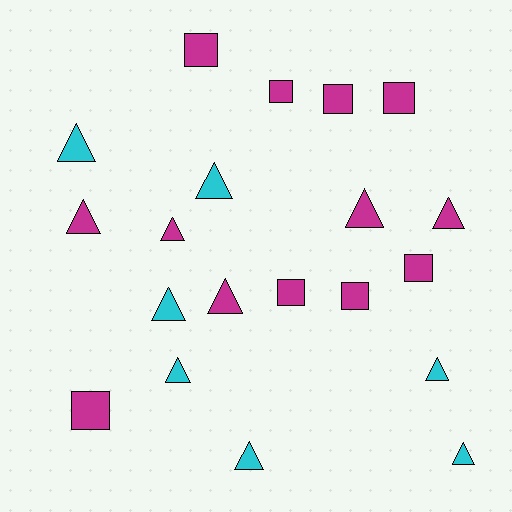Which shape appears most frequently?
Triangle, with 12 objects.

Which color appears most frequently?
Magenta, with 13 objects.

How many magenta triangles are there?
There are 5 magenta triangles.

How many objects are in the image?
There are 20 objects.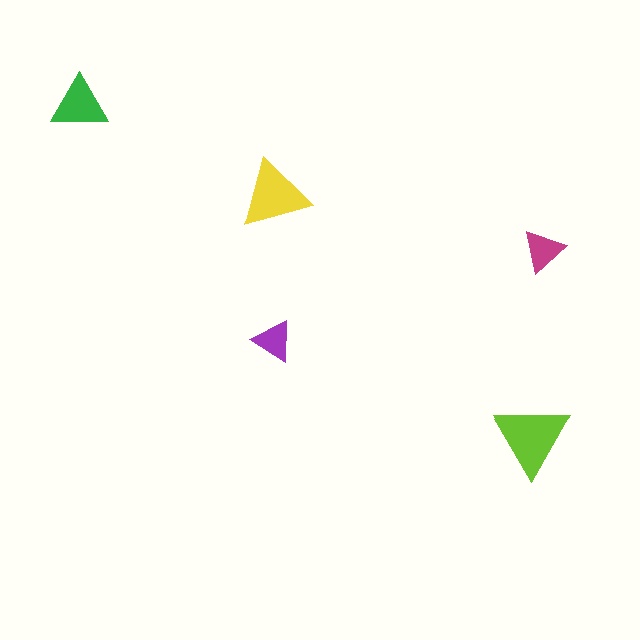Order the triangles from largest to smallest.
the lime one, the yellow one, the green one, the magenta one, the purple one.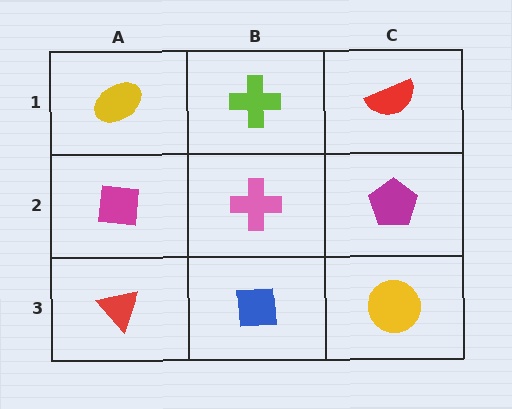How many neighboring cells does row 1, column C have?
2.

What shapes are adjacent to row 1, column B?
A pink cross (row 2, column B), a yellow ellipse (row 1, column A), a red semicircle (row 1, column C).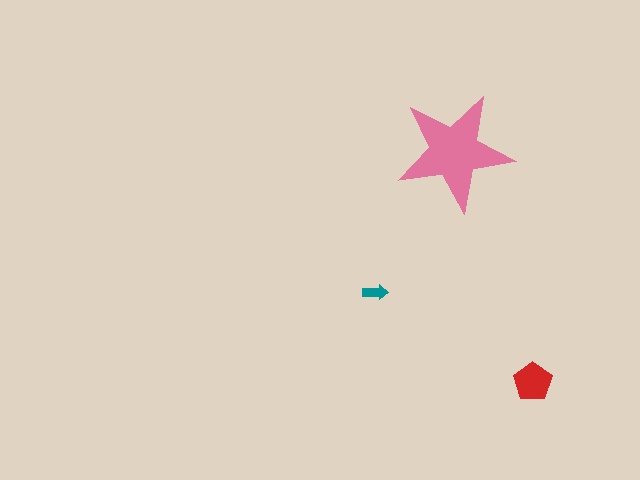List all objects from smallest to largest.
The teal arrow, the red pentagon, the pink star.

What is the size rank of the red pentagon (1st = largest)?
2nd.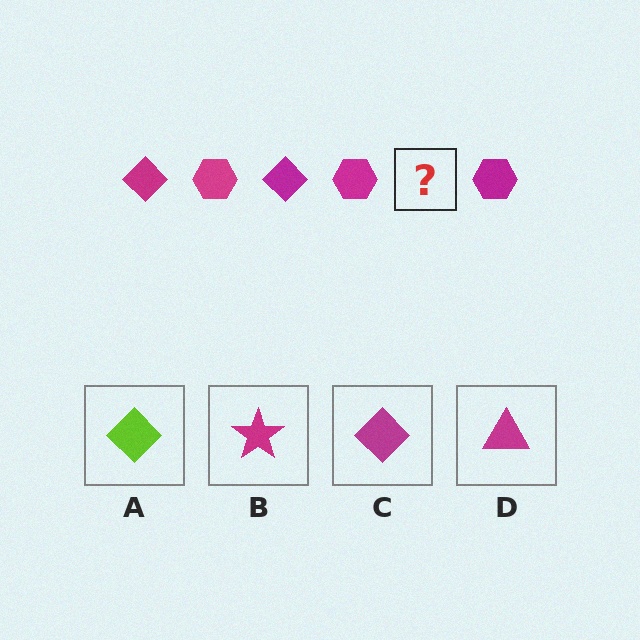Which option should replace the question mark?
Option C.